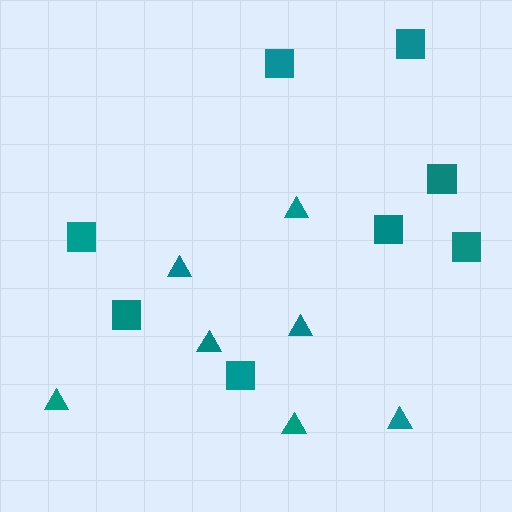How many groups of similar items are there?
There are 2 groups: one group of triangles (7) and one group of squares (8).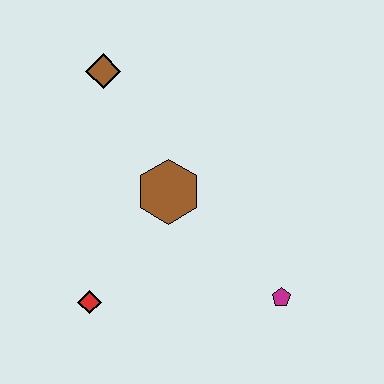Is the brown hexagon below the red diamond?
No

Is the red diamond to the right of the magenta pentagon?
No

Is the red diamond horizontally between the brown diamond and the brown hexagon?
No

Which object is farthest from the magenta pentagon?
The brown diamond is farthest from the magenta pentagon.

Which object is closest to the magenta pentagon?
The brown hexagon is closest to the magenta pentagon.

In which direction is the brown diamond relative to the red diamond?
The brown diamond is above the red diamond.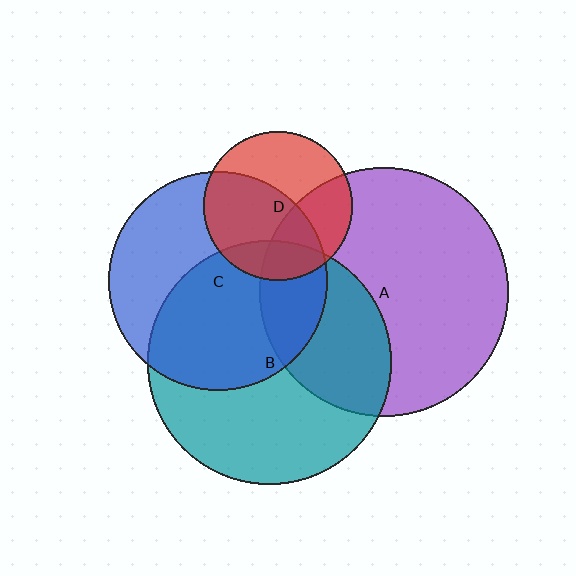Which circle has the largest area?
Circle A (purple).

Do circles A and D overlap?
Yes.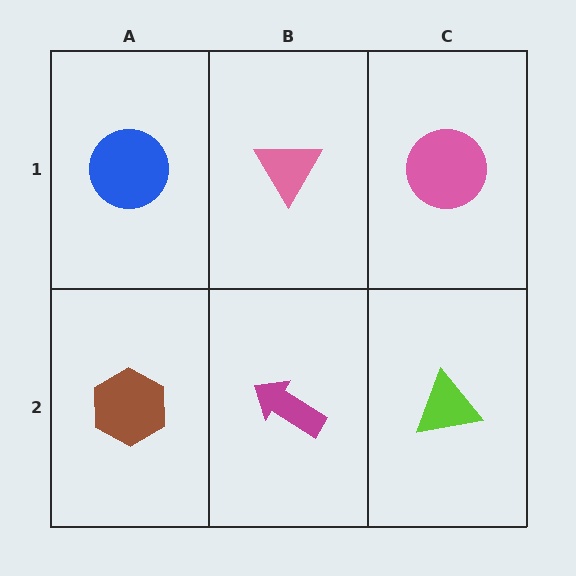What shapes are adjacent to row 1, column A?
A brown hexagon (row 2, column A), a pink triangle (row 1, column B).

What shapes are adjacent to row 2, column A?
A blue circle (row 1, column A), a magenta arrow (row 2, column B).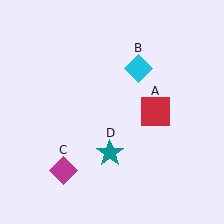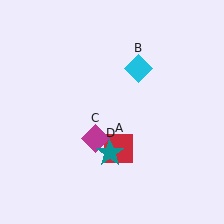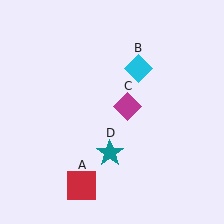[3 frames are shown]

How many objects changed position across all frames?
2 objects changed position: red square (object A), magenta diamond (object C).